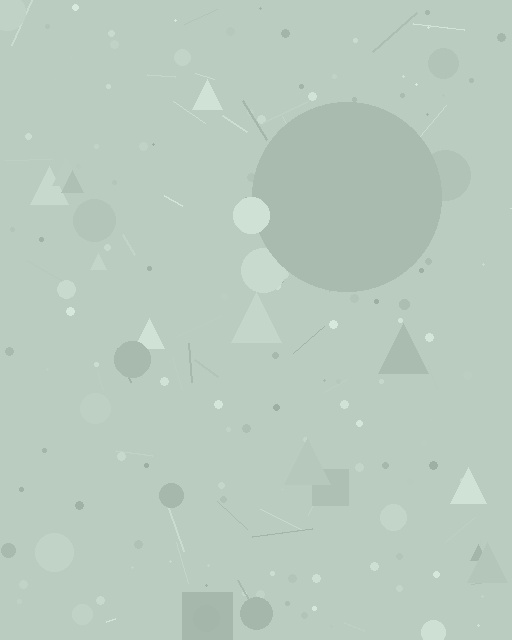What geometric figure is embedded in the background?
A circle is embedded in the background.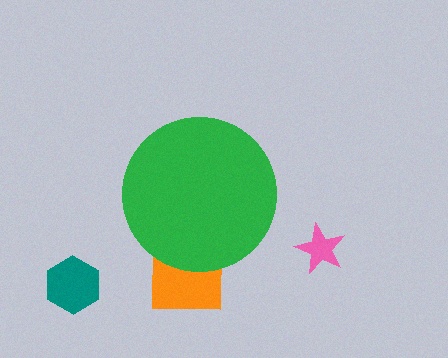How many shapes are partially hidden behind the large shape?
1 shape is partially hidden.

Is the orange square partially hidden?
Yes, the orange square is partially hidden behind the green circle.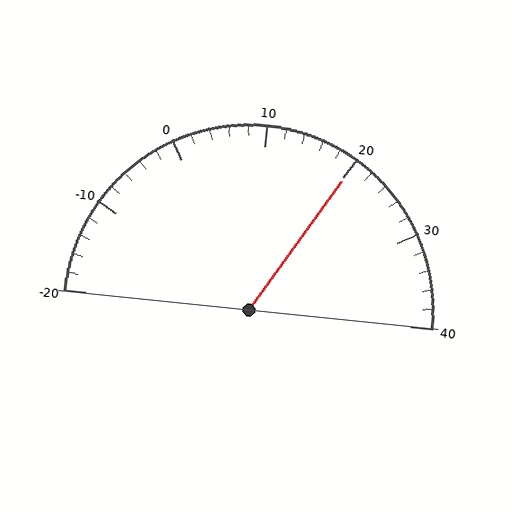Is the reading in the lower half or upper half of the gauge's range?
The reading is in the upper half of the range (-20 to 40).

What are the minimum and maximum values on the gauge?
The gauge ranges from -20 to 40.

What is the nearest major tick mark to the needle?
The nearest major tick mark is 20.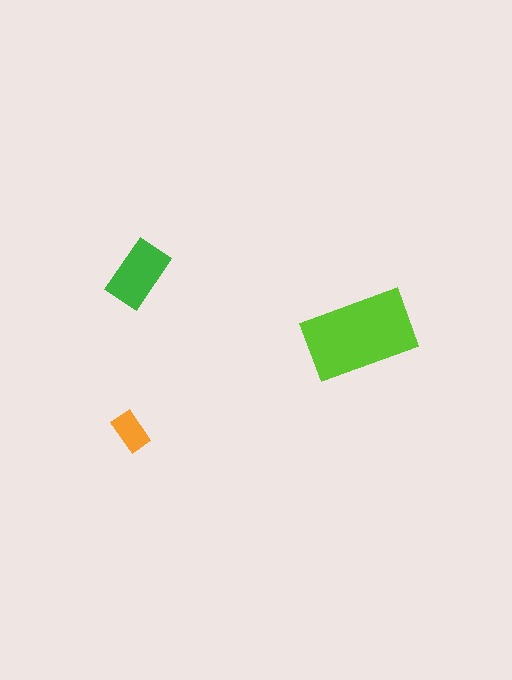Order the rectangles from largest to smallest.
the lime one, the green one, the orange one.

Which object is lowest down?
The orange rectangle is bottommost.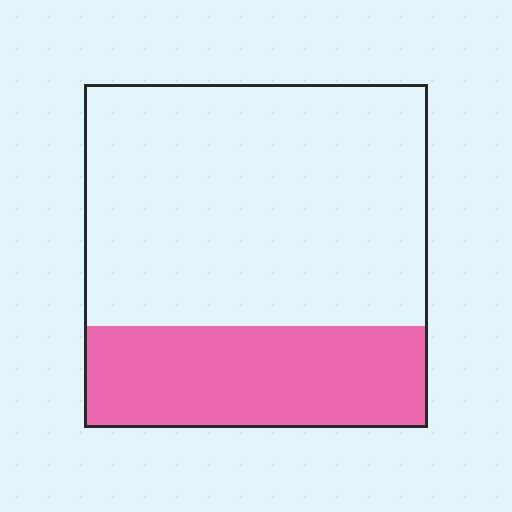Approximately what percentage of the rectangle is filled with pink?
Approximately 30%.